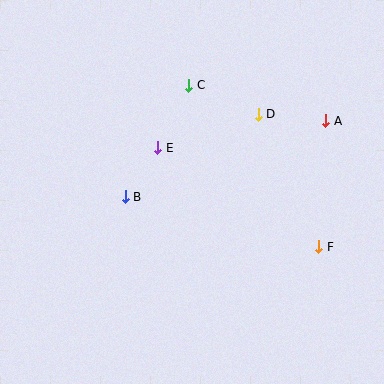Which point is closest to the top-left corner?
Point C is closest to the top-left corner.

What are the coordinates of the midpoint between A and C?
The midpoint between A and C is at (257, 103).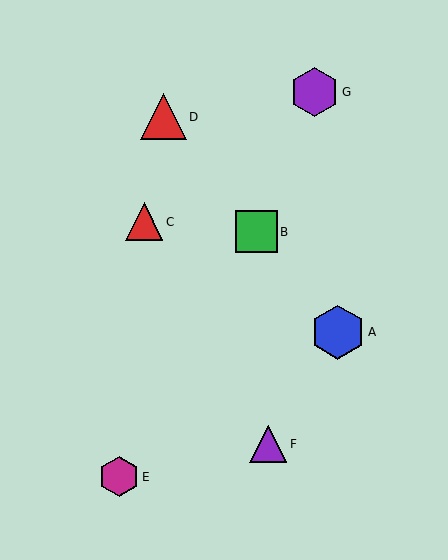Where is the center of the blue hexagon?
The center of the blue hexagon is at (338, 332).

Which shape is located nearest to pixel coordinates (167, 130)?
The red triangle (labeled D) at (164, 117) is nearest to that location.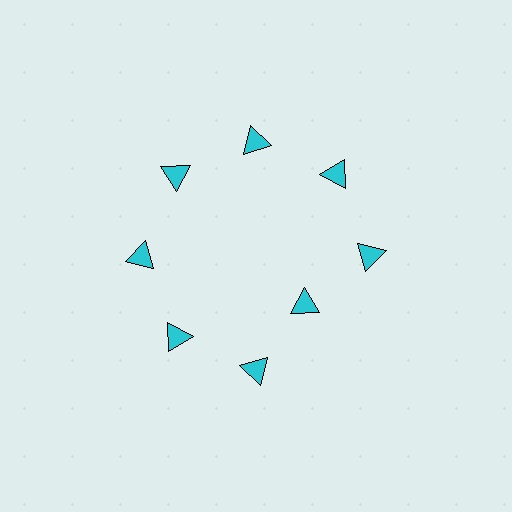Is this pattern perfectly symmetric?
No. The 8 cyan triangles are arranged in a ring, but one element near the 4 o'clock position is pulled inward toward the center, breaking the 8-fold rotational symmetry.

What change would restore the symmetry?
The symmetry would be restored by moving it outward, back onto the ring so that all 8 triangles sit at equal angles and equal distance from the center.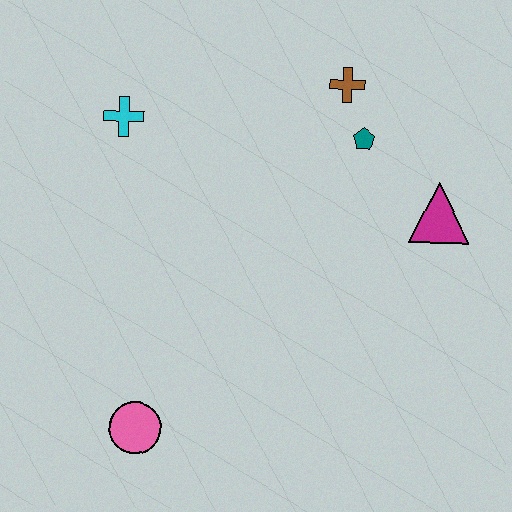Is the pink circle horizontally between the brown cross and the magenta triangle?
No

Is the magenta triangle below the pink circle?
No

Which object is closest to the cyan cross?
The brown cross is closest to the cyan cross.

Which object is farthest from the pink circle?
The brown cross is farthest from the pink circle.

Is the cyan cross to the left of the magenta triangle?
Yes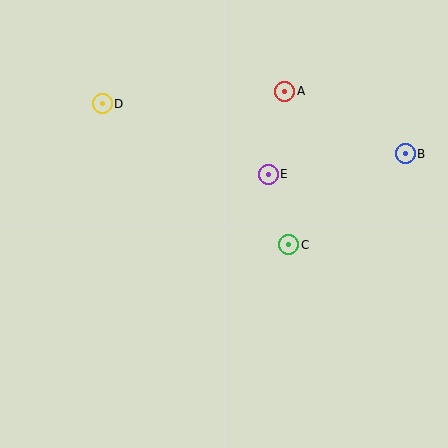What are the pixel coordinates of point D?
Point D is at (102, 104).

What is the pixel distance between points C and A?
The distance between C and A is 154 pixels.